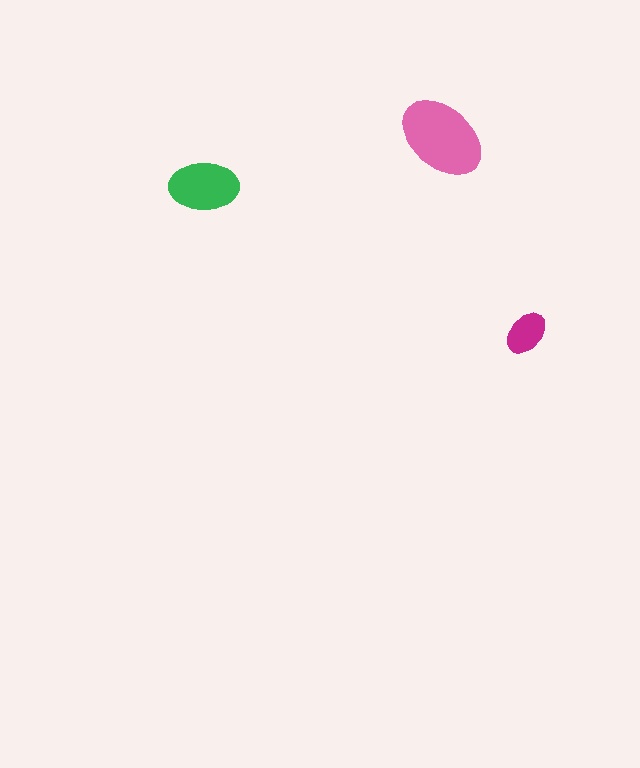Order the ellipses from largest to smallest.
the pink one, the green one, the magenta one.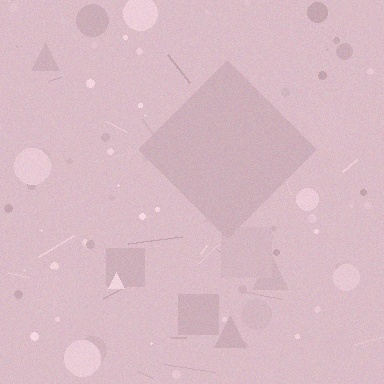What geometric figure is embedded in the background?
A diamond is embedded in the background.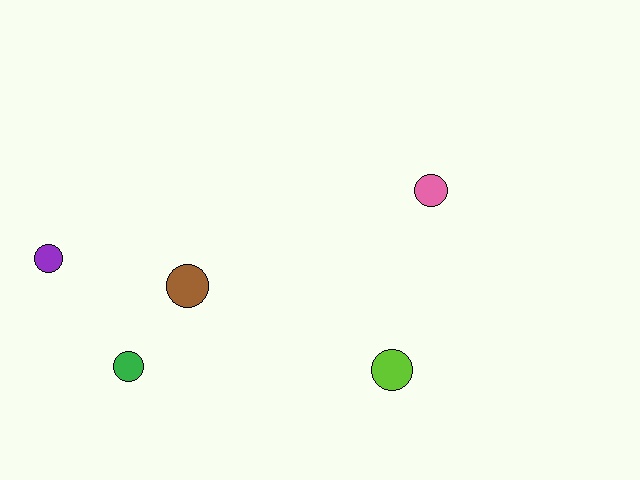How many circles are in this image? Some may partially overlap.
There are 5 circles.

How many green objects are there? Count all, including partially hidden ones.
There is 1 green object.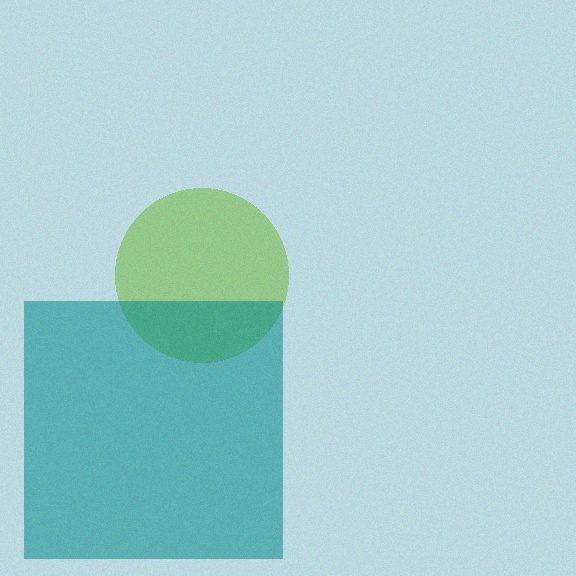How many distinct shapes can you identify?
There are 2 distinct shapes: a lime circle, a teal square.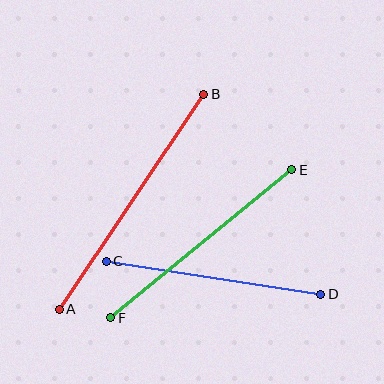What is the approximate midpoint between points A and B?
The midpoint is at approximately (132, 202) pixels.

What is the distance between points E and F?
The distance is approximately 234 pixels.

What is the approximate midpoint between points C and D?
The midpoint is at approximately (213, 278) pixels.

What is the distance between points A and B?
The distance is approximately 259 pixels.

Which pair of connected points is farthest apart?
Points A and B are farthest apart.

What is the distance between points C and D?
The distance is approximately 217 pixels.